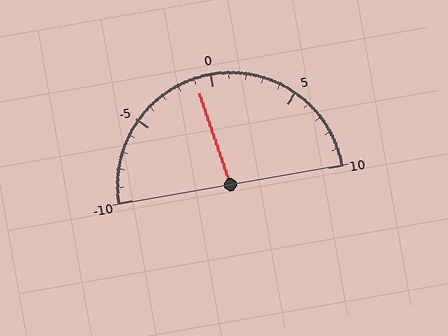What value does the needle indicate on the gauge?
The needle indicates approximately -1.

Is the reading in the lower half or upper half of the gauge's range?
The reading is in the lower half of the range (-10 to 10).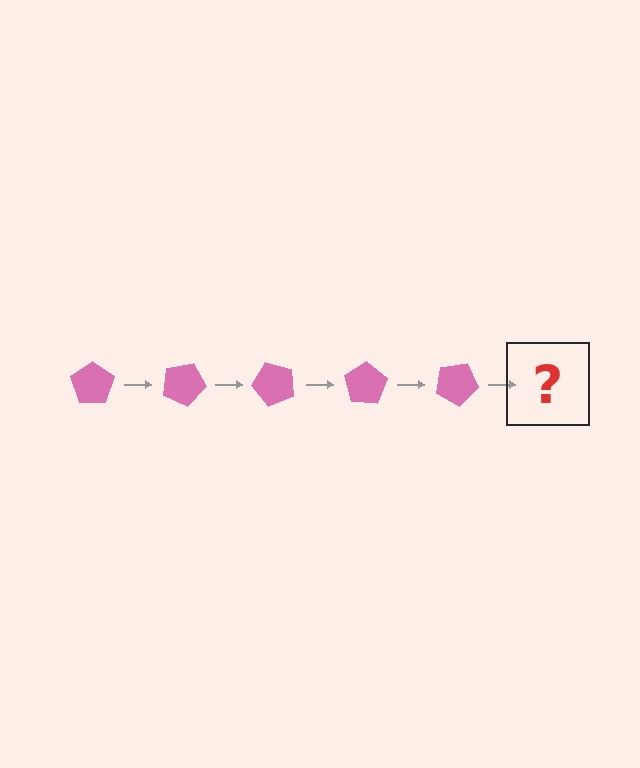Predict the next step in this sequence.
The next step is a pink pentagon rotated 125 degrees.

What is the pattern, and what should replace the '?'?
The pattern is that the pentagon rotates 25 degrees each step. The '?' should be a pink pentagon rotated 125 degrees.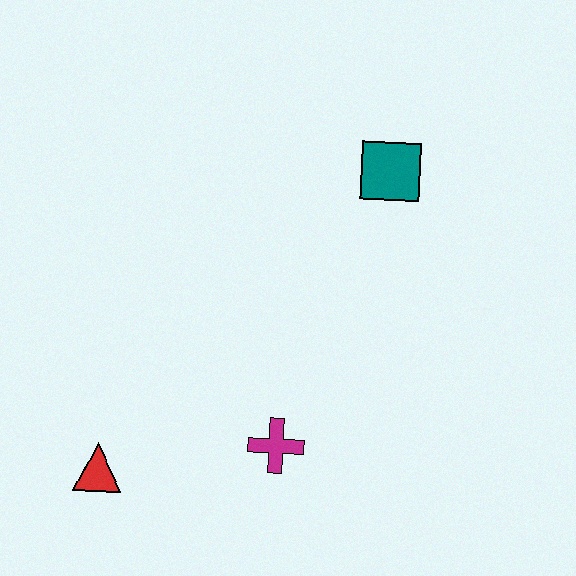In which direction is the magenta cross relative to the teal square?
The magenta cross is below the teal square.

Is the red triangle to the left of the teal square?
Yes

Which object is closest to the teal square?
The magenta cross is closest to the teal square.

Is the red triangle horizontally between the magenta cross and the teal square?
No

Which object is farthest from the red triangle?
The teal square is farthest from the red triangle.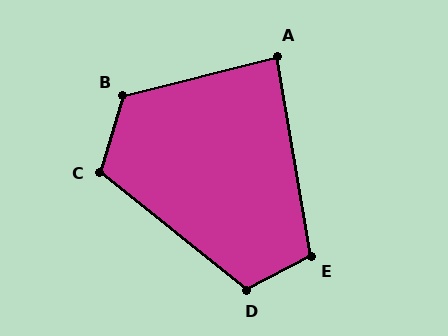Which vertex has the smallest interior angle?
A, at approximately 85 degrees.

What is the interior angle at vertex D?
Approximately 114 degrees (obtuse).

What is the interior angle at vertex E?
Approximately 108 degrees (obtuse).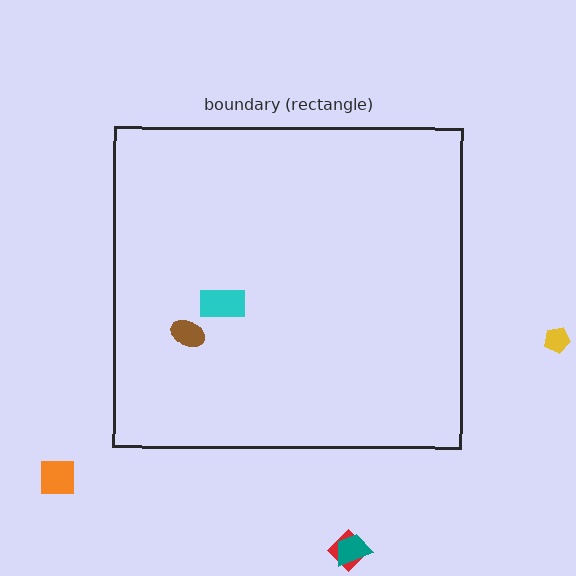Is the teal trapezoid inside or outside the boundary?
Outside.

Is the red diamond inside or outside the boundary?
Outside.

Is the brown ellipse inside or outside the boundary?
Inside.